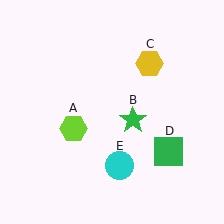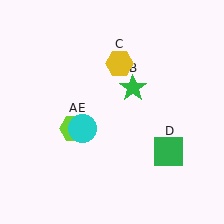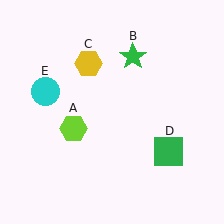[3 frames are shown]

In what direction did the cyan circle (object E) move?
The cyan circle (object E) moved up and to the left.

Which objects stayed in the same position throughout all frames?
Lime hexagon (object A) and green square (object D) remained stationary.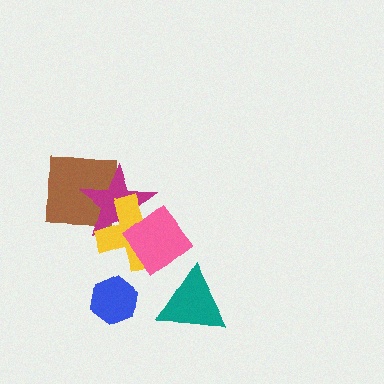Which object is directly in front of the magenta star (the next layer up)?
The yellow cross is directly in front of the magenta star.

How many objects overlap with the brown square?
1 object overlaps with the brown square.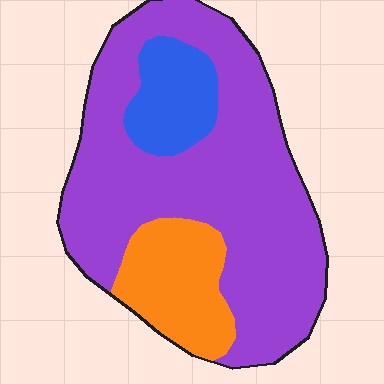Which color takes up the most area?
Purple, at roughly 70%.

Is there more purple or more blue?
Purple.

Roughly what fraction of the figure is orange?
Orange covers about 15% of the figure.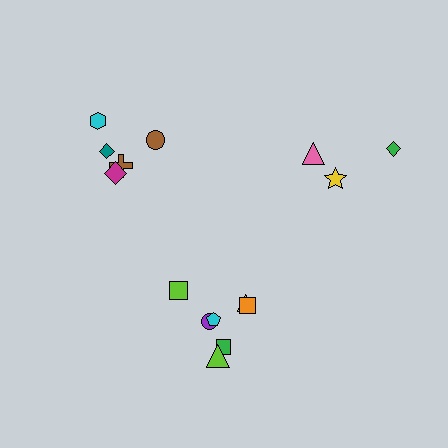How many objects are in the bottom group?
There are 7 objects.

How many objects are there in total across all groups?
There are 15 objects.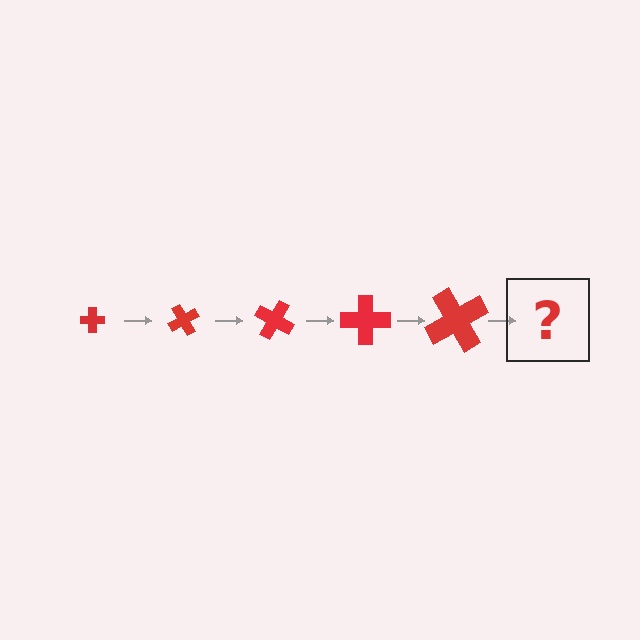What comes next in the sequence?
The next element should be a cross, larger than the previous one and rotated 300 degrees from the start.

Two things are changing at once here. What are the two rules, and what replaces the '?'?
The two rules are that the cross grows larger each step and it rotates 60 degrees each step. The '?' should be a cross, larger than the previous one and rotated 300 degrees from the start.